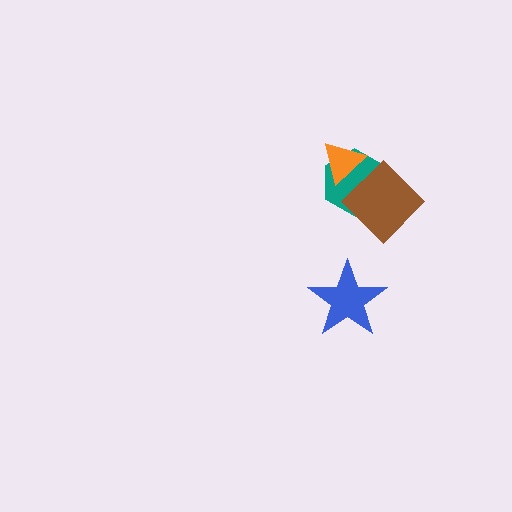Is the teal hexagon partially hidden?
Yes, it is partially covered by another shape.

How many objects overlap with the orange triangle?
2 objects overlap with the orange triangle.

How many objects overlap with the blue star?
0 objects overlap with the blue star.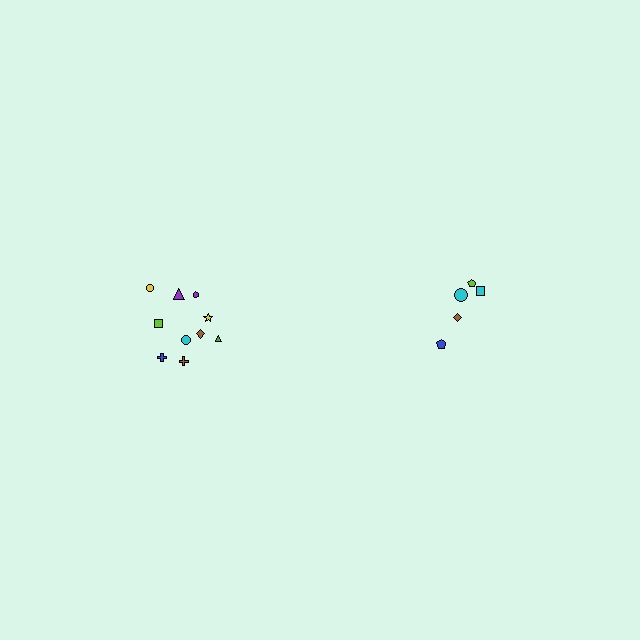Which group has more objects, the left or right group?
The left group.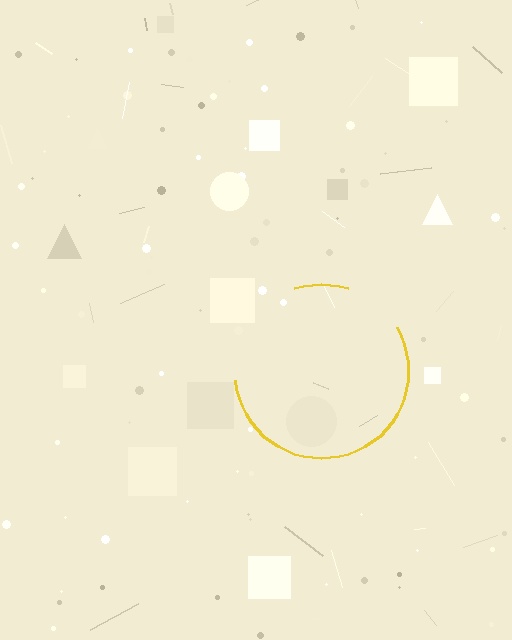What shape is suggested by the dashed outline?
The dashed outline suggests a circle.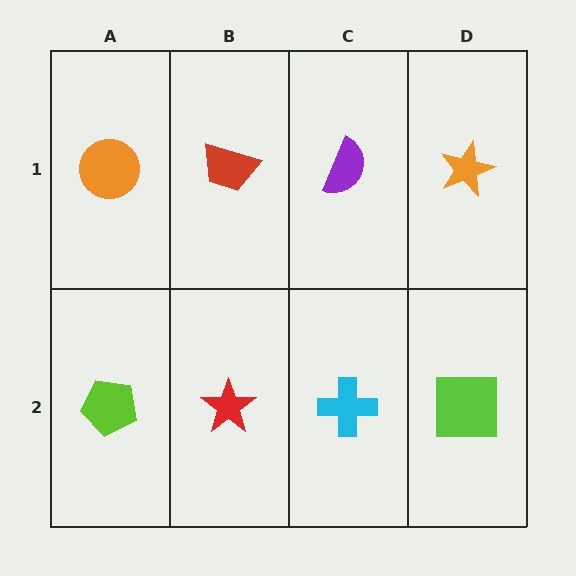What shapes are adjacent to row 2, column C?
A purple semicircle (row 1, column C), a red star (row 2, column B), a lime square (row 2, column D).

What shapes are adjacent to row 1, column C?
A cyan cross (row 2, column C), a red trapezoid (row 1, column B), an orange star (row 1, column D).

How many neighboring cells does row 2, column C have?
3.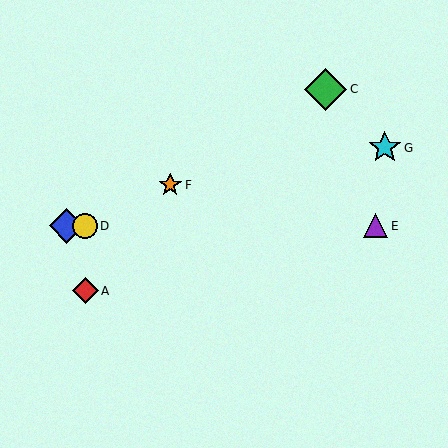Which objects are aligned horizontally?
Objects B, D, E are aligned horizontally.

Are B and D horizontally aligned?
Yes, both are at y≈226.